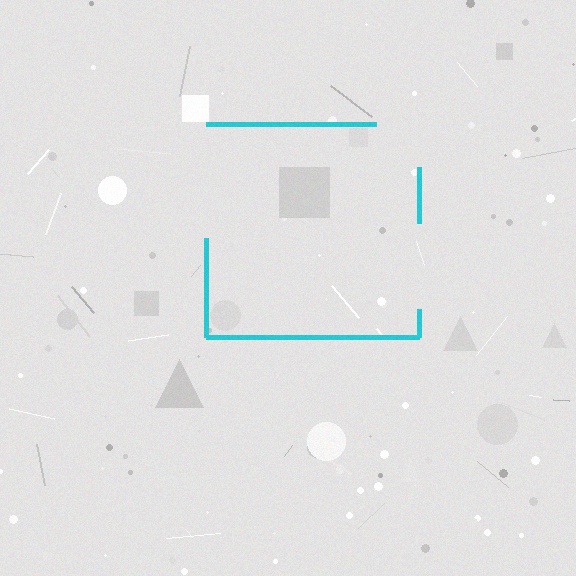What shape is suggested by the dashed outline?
The dashed outline suggests a square.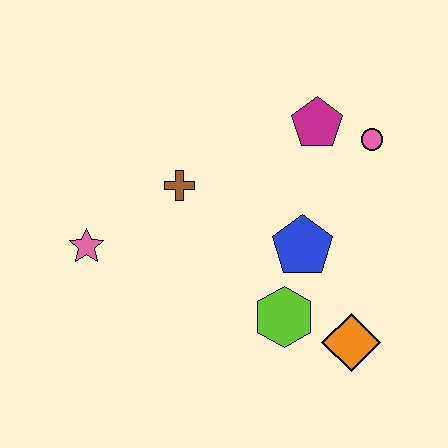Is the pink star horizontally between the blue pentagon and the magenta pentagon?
No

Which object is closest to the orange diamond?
The lime hexagon is closest to the orange diamond.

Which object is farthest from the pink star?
The pink circle is farthest from the pink star.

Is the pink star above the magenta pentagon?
No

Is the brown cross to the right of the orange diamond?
No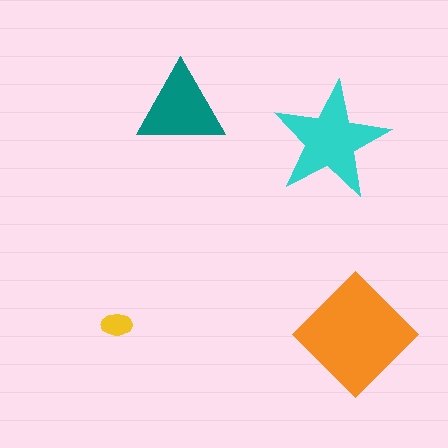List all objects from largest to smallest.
The orange diamond, the cyan star, the teal triangle, the yellow ellipse.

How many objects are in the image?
There are 4 objects in the image.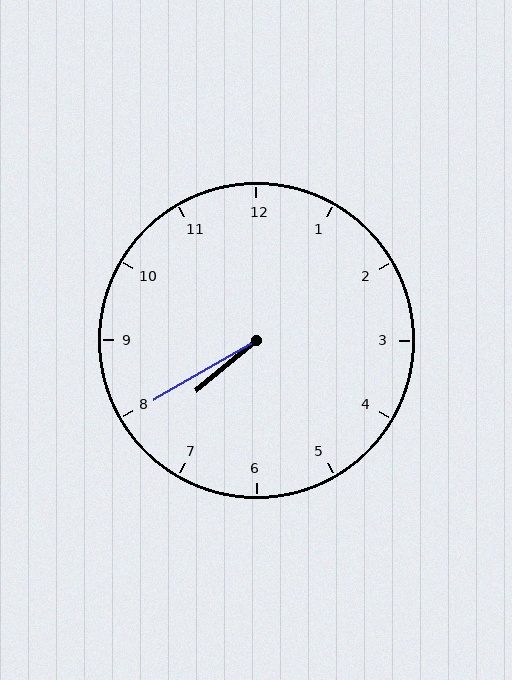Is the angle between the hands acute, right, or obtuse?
It is acute.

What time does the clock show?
7:40.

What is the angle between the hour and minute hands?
Approximately 10 degrees.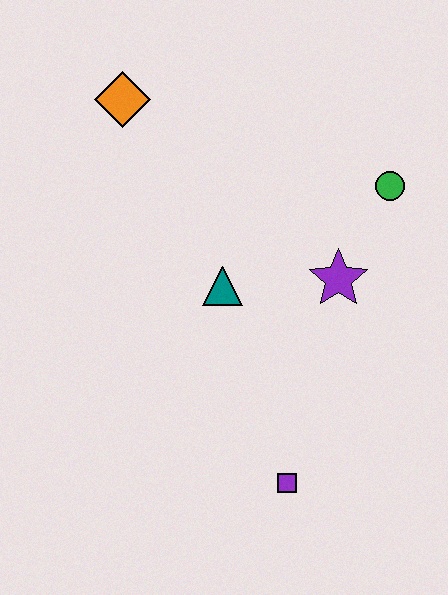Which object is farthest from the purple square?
The orange diamond is farthest from the purple square.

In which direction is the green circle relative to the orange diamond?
The green circle is to the right of the orange diamond.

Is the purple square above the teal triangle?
No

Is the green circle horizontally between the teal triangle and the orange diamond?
No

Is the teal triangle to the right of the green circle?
No